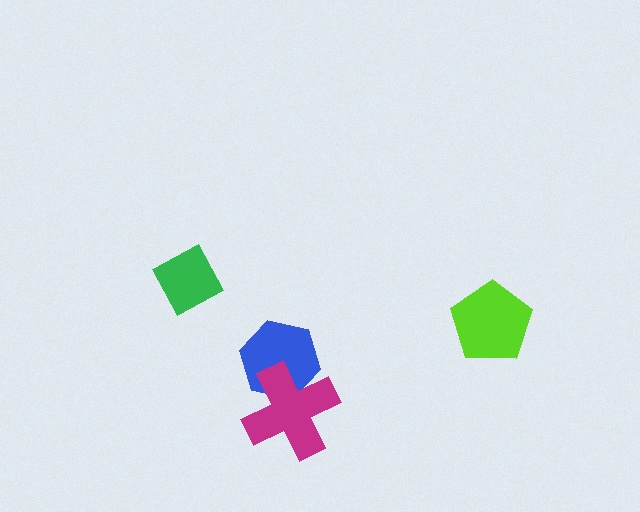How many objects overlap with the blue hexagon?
1 object overlaps with the blue hexagon.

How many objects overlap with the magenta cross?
1 object overlaps with the magenta cross.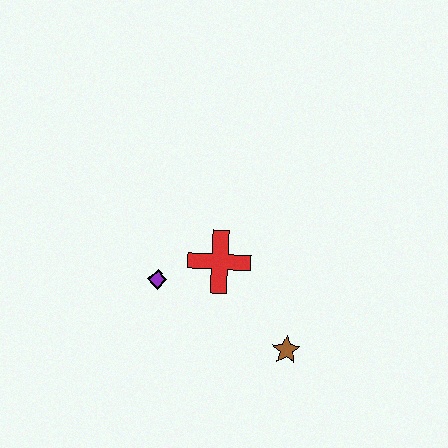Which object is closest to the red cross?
The purple diamond is closest to the red cross.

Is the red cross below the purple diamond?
No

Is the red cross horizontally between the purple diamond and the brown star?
Yes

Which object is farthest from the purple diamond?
The brown star is farthest from the purple diamond.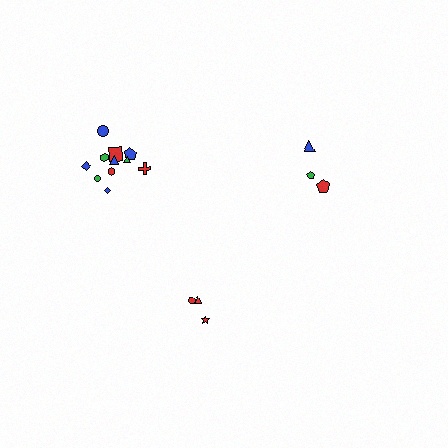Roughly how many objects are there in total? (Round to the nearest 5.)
Roughly 20 objects in total.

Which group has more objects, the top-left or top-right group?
The top-left group.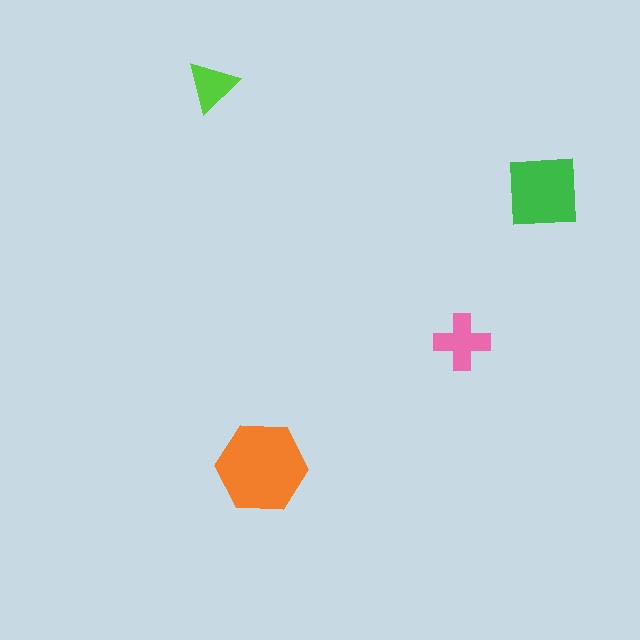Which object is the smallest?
The lime triangle.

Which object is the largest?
The orange hexagon.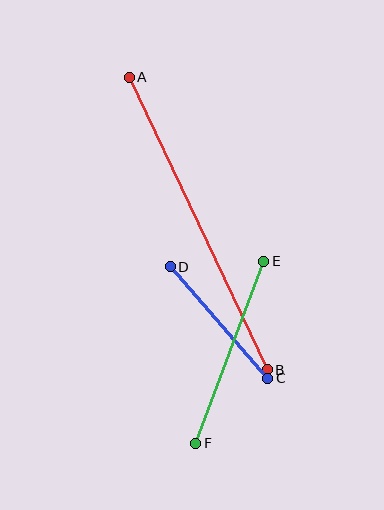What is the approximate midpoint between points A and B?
The midpoint is at approximately (198, 223) pixels.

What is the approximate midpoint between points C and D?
The midpoint is at approximately (219, 323) pixels.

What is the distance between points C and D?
The distance is approximately 148 pixels.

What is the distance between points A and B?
The distance is approximately 323 pixels.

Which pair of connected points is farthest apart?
Points A and B are farthest apart.